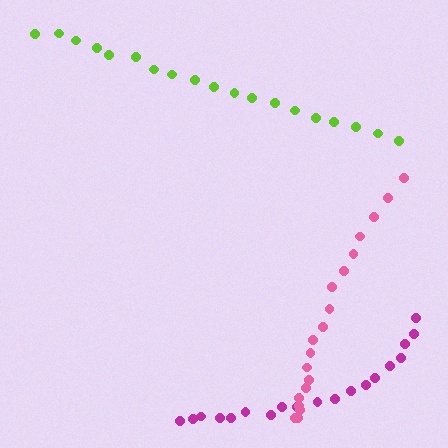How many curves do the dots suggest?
There are 3 distinct paths.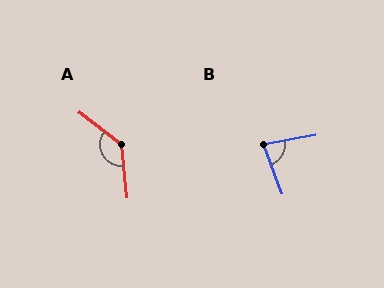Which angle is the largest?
A, at approximately 134 degrees.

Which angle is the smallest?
B, at approximately 80 degrees.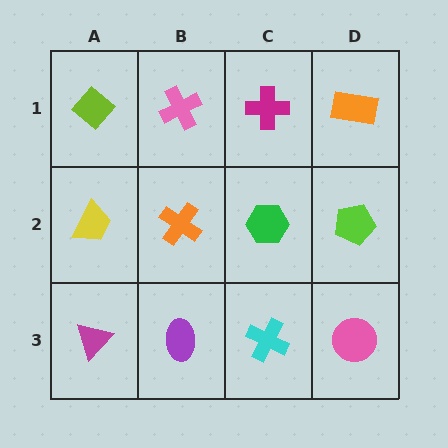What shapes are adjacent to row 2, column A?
A lime diamond (row 1, column A), a magenta triangle (row 3, column A), an orange cross (row 2, column B).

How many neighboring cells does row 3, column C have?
3.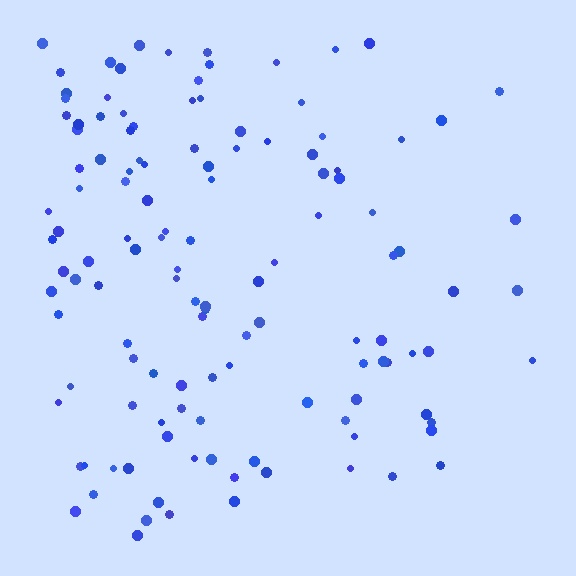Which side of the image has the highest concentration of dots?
The left.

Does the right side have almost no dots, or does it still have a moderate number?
Still a moderate number, just noticeably fewer than the left.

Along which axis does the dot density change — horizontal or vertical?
Horizontal.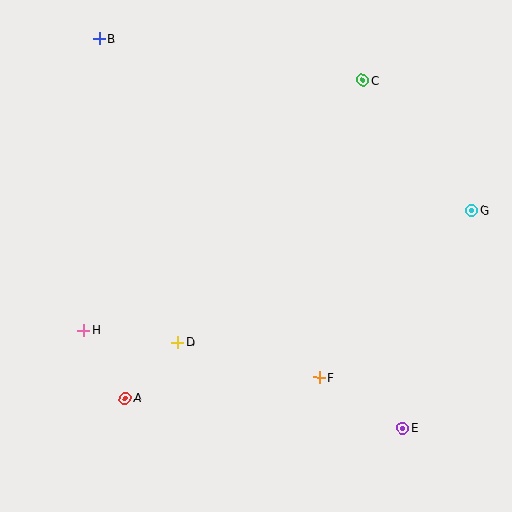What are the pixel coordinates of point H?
Point H is at (84, 330).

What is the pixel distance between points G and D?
The distance between G and D is 323 pixels.